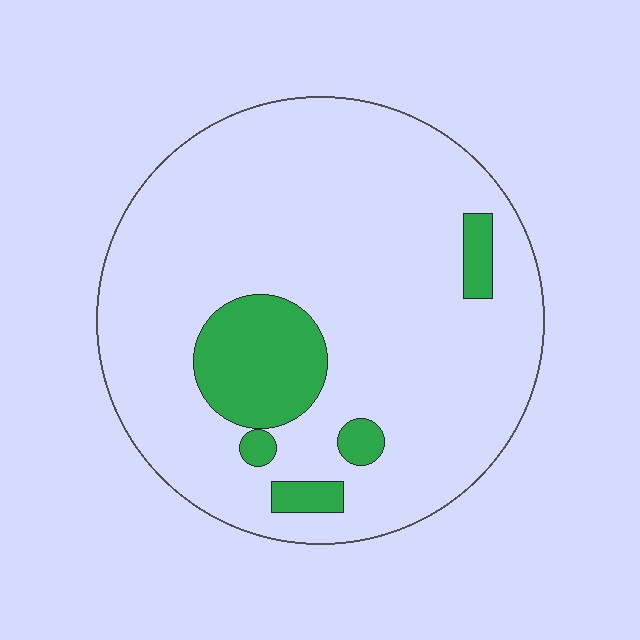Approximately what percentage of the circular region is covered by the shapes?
Approximately 15%.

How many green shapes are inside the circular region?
5.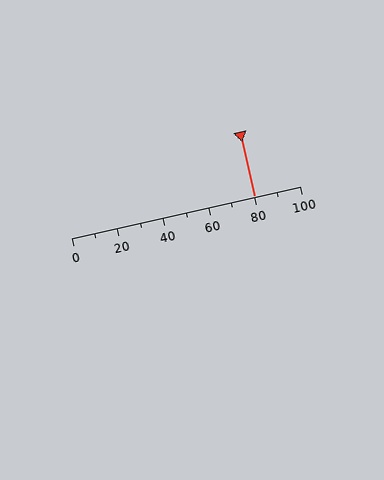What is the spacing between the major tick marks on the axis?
The major ticks are spaced 20 apart.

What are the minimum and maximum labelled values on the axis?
The axis runs from 0 to 100.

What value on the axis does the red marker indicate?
The marker indicates approximately 80.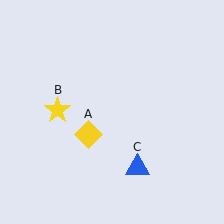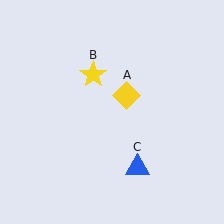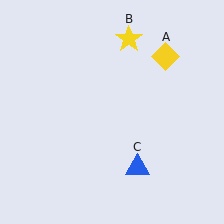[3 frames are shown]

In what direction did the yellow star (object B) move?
The yellow star (object B) moved up and to the right.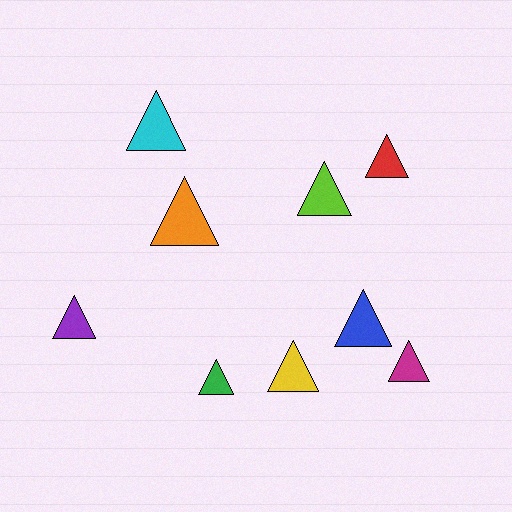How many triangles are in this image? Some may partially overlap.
There are 9 triangles.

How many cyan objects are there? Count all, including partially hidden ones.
There is 1 cyan object.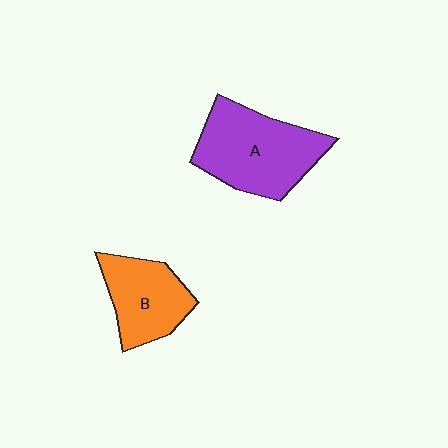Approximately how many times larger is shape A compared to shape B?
Approximately 1.5 times.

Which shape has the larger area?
Shape A (purple).